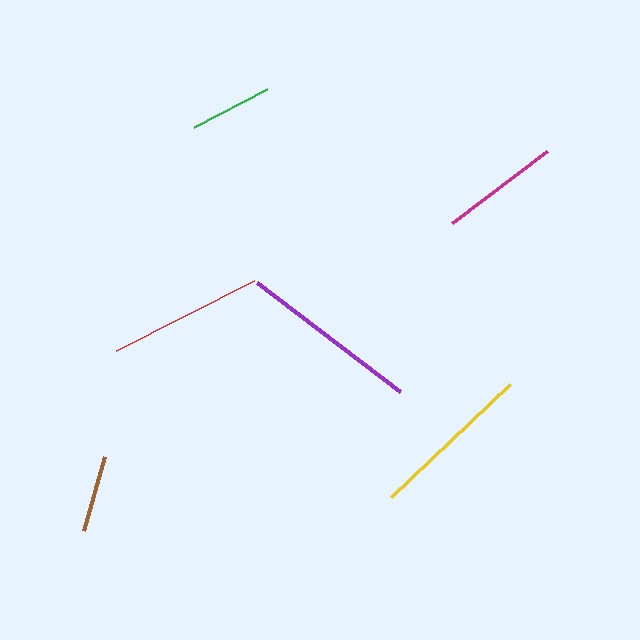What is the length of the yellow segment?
The yellow segment is approximately 164 pixels long.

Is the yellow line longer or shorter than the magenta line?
The yellow line is longer than the magenta line.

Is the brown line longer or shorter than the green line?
The green line is longer than the brown line.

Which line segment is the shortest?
The brown line is the shortest at approximately 77 pixels.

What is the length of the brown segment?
The brown segment is approximately 77 pixels long.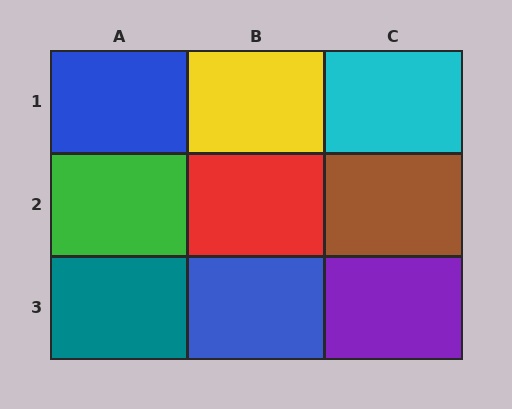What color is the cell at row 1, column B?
Yellow.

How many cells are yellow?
1 cell is yellow.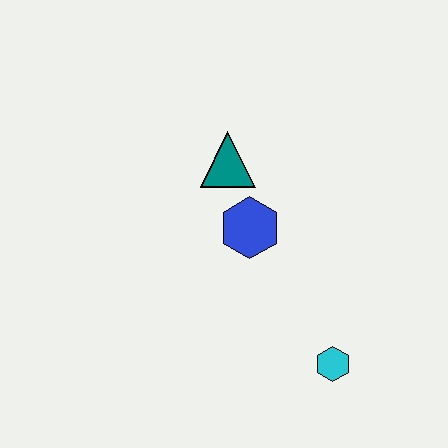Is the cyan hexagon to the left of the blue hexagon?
No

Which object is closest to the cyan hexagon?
The blue hexagon is closest to the cyan hexagon.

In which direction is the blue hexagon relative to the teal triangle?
The blue hexagon is below the teal triangle.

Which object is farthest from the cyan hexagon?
The teal triangle is farthest from the cyan hexagon.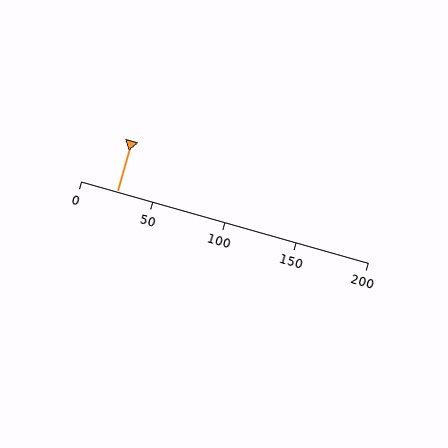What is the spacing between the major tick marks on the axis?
The major ticks are spaced 50 apart.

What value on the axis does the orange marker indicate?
The marker indicates approximately 25.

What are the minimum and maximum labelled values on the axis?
The axis runs from 0 to 200.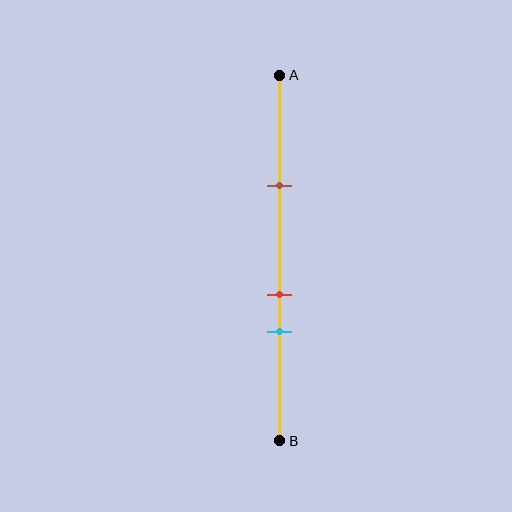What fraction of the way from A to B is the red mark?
The red mark is approximately 60% (0.6) of the way from A to B.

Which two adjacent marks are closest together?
The red and cyan marks are the closest adjacent pair.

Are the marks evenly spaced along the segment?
No, the marks are not evenly spaced.